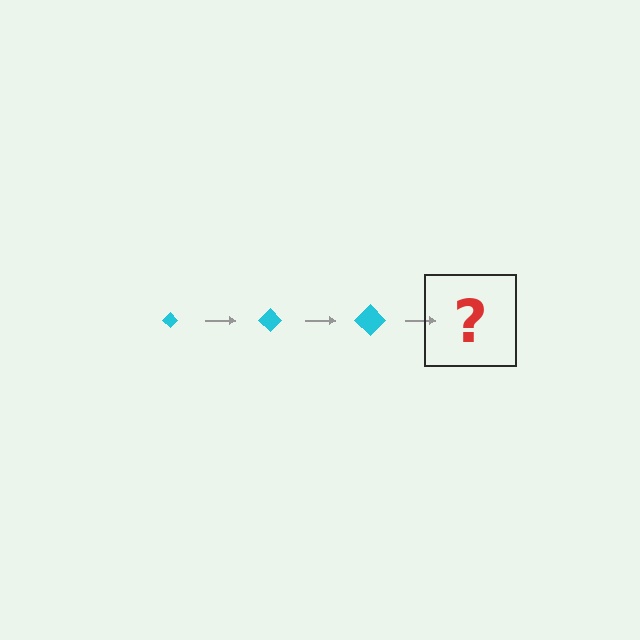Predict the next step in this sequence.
The next step is a cyan diamond, larger than the previous one.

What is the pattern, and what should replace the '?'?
The pattern is that the diamond gets progressively larger each step. The '?' should be a cyan diamond, larger than the previous one.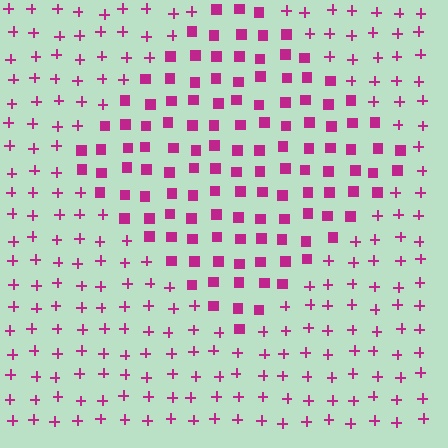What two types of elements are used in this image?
The image uses squares inside the diamond region and plus signs outside it.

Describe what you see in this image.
The image is filled with small magenta elements arranged in a uniform grid. A diamond-shaped region contains squares, while the surrounding area contains plus signs. The boundary is defined purely by the change in element shape.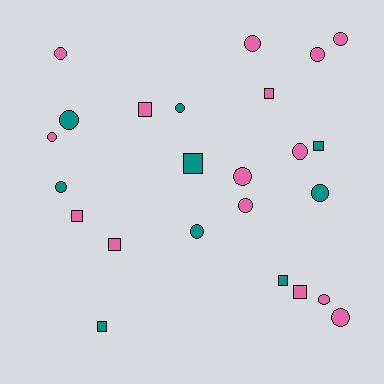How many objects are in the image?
There are 24 objects.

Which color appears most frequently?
Pink, with 15 objects.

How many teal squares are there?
There are 4 teal squares.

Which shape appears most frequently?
Circle, with 15 objects.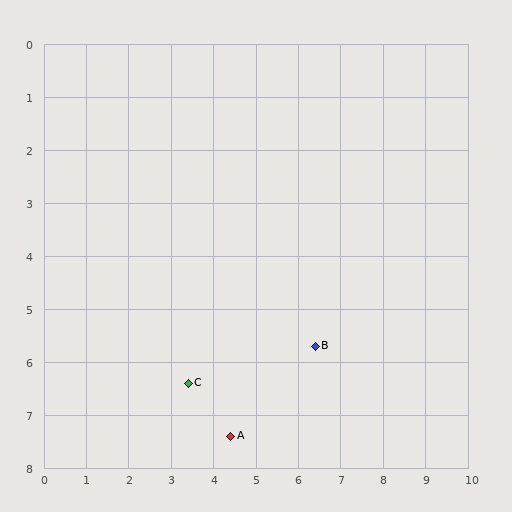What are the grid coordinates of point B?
Point B is at approximately (6.4, 5.7).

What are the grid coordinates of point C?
Point C is at approximately (3.4, 6.4).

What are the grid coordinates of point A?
Point A is at approximately (4.4, 7.4).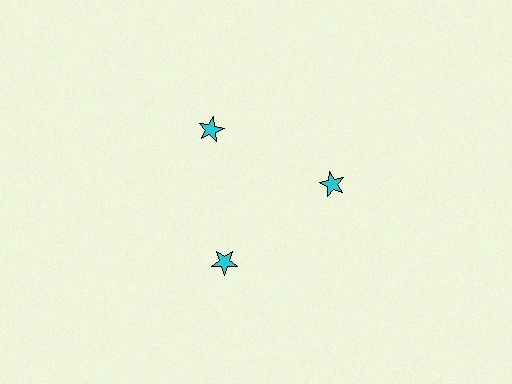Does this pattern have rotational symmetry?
Yes, this pattern has 3-fold rotational symmetry. It looks the same after rotating 120 degrees around the center.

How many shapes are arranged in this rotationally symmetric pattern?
There are 3 shapes, arranged in 3 groups of 1.